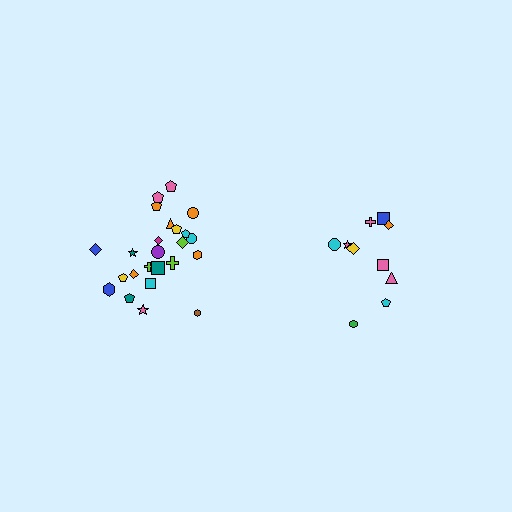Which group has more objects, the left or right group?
The left group.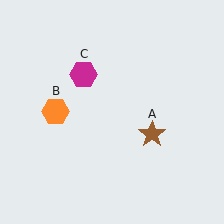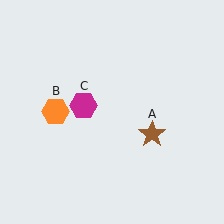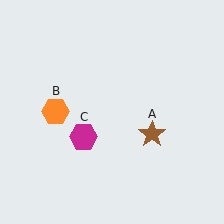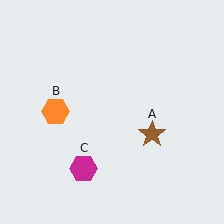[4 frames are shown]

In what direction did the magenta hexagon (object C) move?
The magenta hexagon (object C) moved down.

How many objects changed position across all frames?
1 object changed position: magenta hexagon (object C).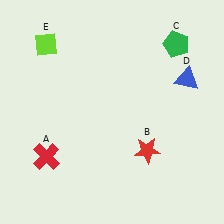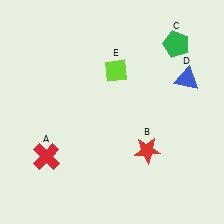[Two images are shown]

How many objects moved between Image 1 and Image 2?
1 object moved between the two images.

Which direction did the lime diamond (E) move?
The lime diamond (E) moved right.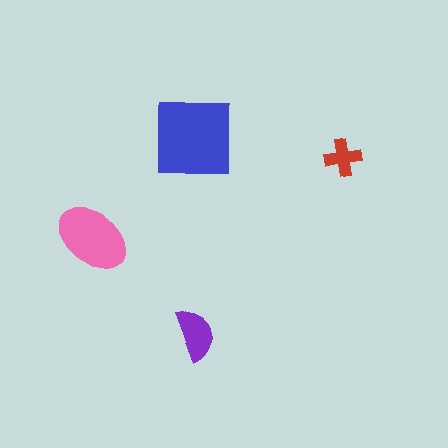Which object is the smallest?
The red cross.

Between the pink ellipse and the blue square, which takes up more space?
The blue square.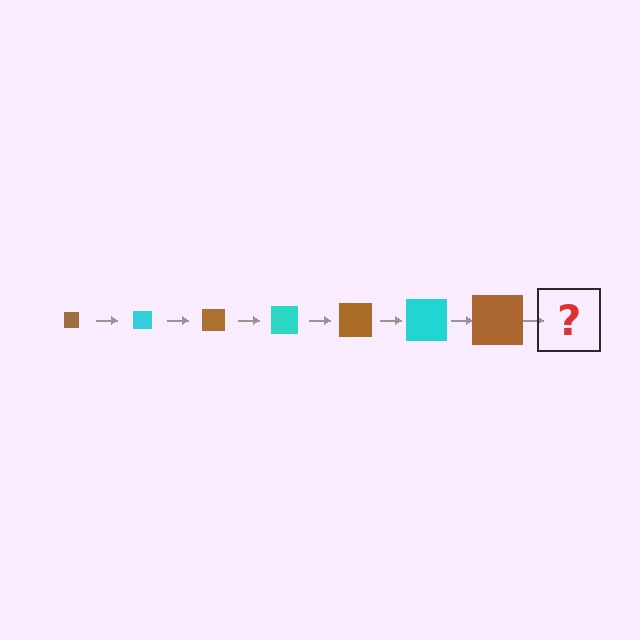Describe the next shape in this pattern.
It should be a cyan square, larger than the previous one.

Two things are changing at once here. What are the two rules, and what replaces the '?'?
The two rules are that the square grows larger each step and the color cycles through brown and cyan. The '?' should be a cyan square, larger than the previous one.